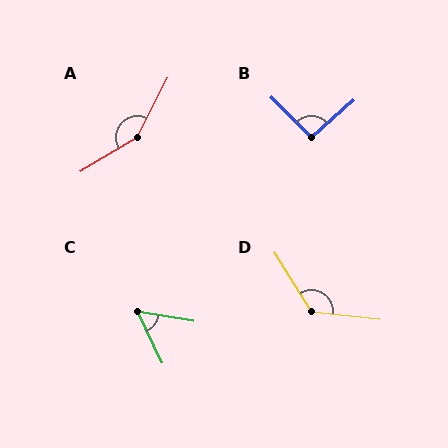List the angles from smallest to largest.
C (55°), B (93°), D (128°), A (148°).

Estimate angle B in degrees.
Approximately 93 degrees.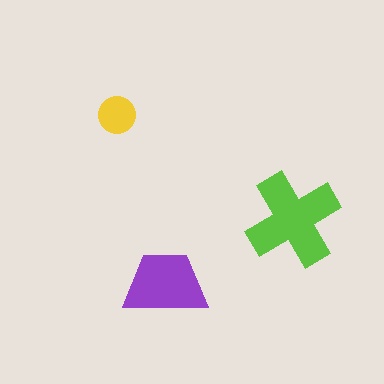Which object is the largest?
The lime cross.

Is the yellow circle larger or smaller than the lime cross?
Smaller.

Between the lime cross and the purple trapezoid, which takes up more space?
The lime cross.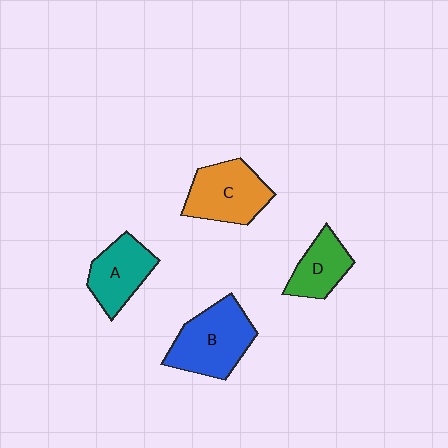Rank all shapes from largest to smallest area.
From largest to smallest: B (blue), C (orange), A (teal), D (green).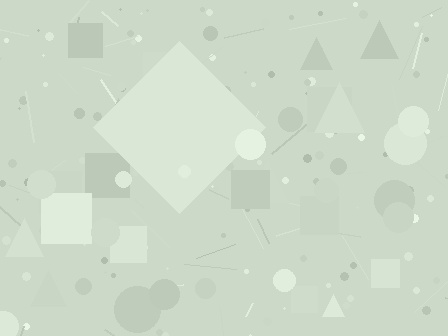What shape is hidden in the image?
A diamond is hidden in the image.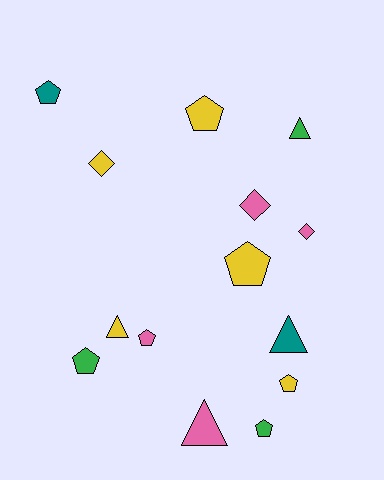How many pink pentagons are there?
There is 1 pink pentagon.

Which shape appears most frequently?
Pentagon, with 7 objects.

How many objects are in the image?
There are 14 objects.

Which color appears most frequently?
Yellow, with 5 objects.